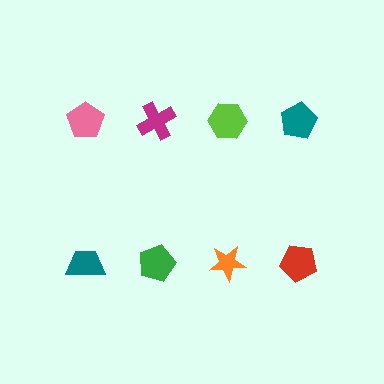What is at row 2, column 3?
An orange star.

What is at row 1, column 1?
A pink pentagon.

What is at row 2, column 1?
A teal trapezoid.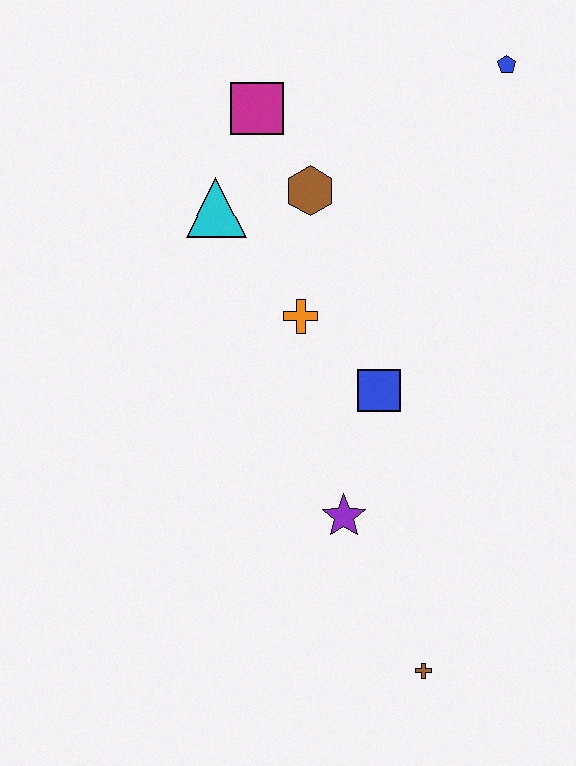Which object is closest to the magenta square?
The brown hexagon is closest to the magenta square.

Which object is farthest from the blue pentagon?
The brown cross is farthest from the blue pentagon.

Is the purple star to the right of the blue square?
No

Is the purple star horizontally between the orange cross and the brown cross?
Yes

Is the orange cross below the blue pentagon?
Yes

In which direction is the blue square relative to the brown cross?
The blue square is above the brown cross.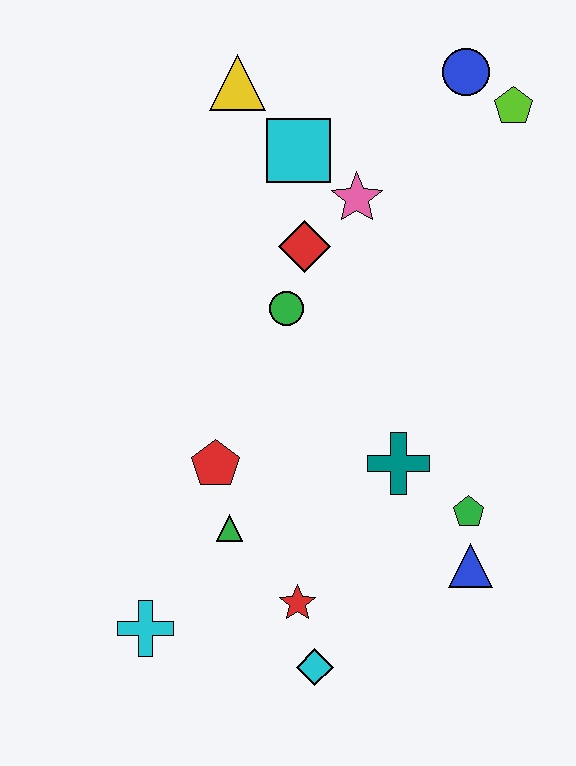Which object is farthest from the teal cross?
The yellow triangle is farthest from the teal cross.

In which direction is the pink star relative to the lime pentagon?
The pink star is to the left of the lime pentagon.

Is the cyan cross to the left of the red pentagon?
Yes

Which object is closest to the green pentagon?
The blue triangle is closest to the green pentagon.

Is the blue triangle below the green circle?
Yes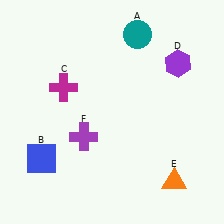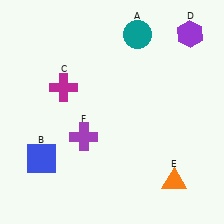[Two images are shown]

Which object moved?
The purple hexagon (D) moved up.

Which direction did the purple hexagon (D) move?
The purple hexagon (D) moved up.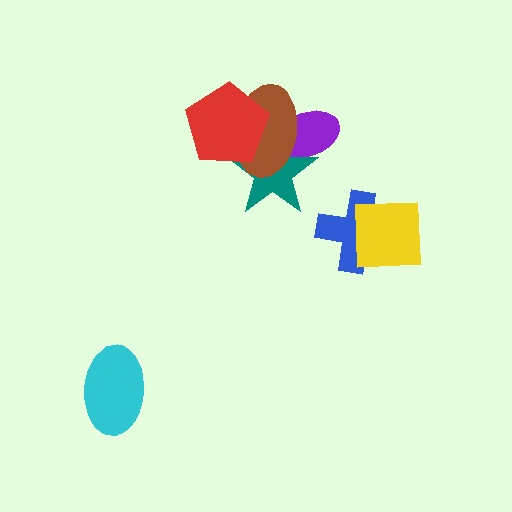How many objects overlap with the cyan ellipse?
0 objects overlap with the cyan ellipse.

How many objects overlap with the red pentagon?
2 objects overlap with the red pentagon.